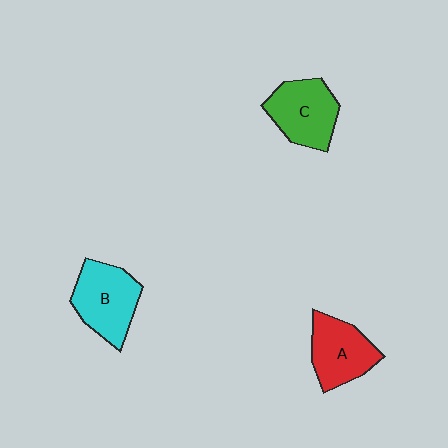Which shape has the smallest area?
Shape A (red).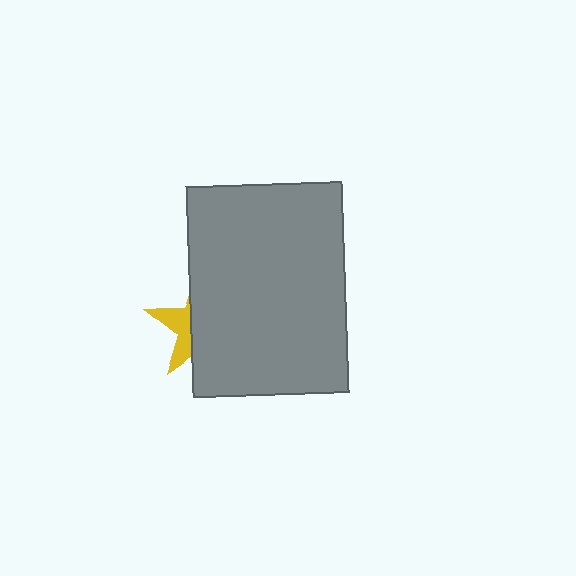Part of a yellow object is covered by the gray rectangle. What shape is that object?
It is a star.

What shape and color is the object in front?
The object in front is a gray rectangle.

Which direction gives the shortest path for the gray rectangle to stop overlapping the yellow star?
Moving right gives the shortest separation.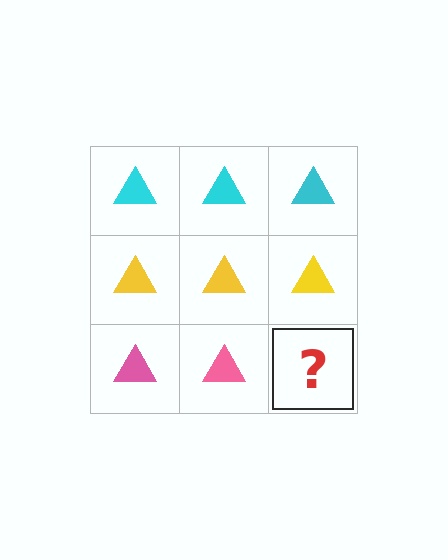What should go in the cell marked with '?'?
The missing cell should contain a pink triangle.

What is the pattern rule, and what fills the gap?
The rule is that each row has a consistent color. The gap should be filled with a pink triangle.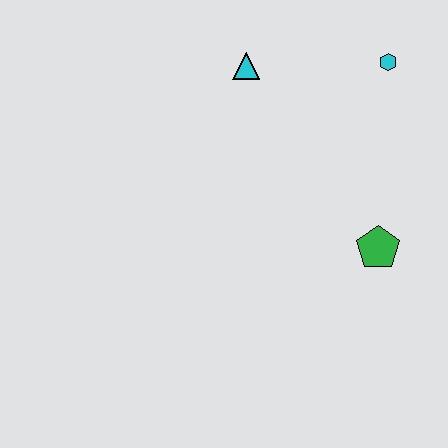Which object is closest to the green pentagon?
The cyan hexagon is closest to the green pentagon.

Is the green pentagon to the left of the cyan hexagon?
Yes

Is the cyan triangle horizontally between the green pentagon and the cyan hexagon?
No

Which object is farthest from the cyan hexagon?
The green pentagon is farthest from the cyan hexagon.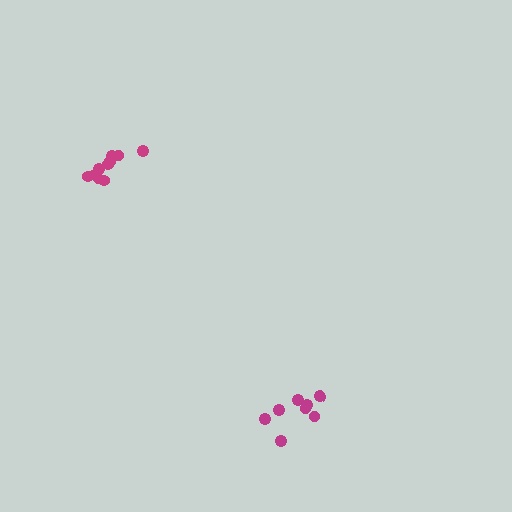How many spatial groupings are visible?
There are 2 spatial groupings.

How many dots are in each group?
Group 1: 10 dots, Group 2: 8 dots (18 total).